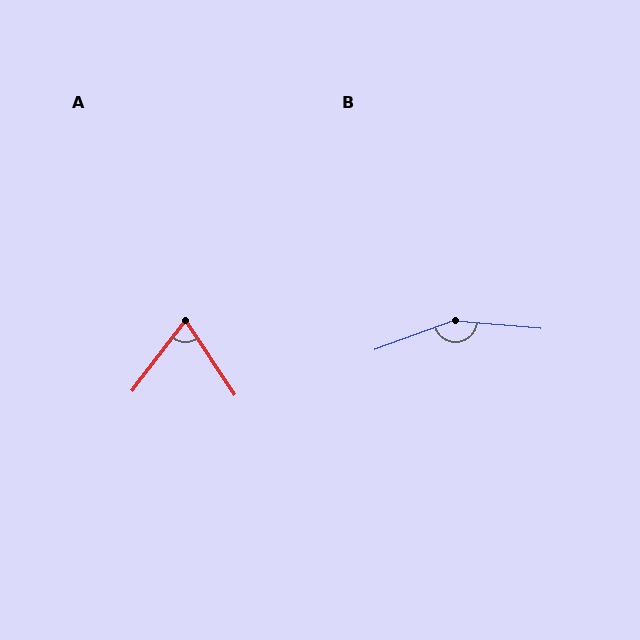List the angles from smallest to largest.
A (71°), B (155°).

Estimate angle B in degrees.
Approximately 155 degrees.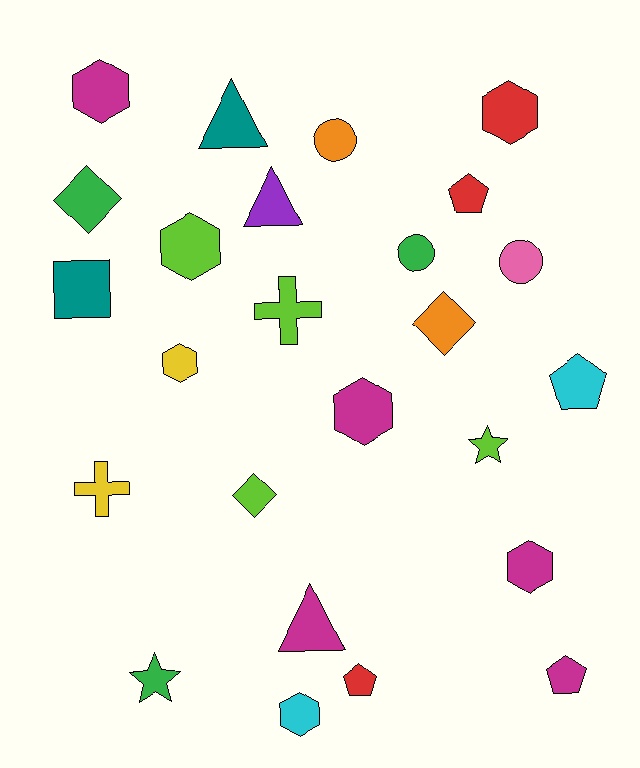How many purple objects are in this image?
There is 1 purple object.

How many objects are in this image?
There are 25 objects.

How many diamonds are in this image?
There are 3 diamonds.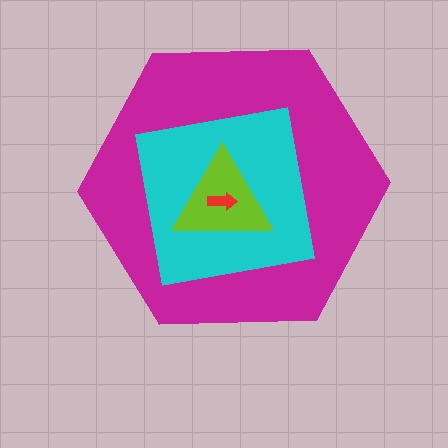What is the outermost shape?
The magenta hexagon.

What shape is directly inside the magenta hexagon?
The cyan square.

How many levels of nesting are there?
4.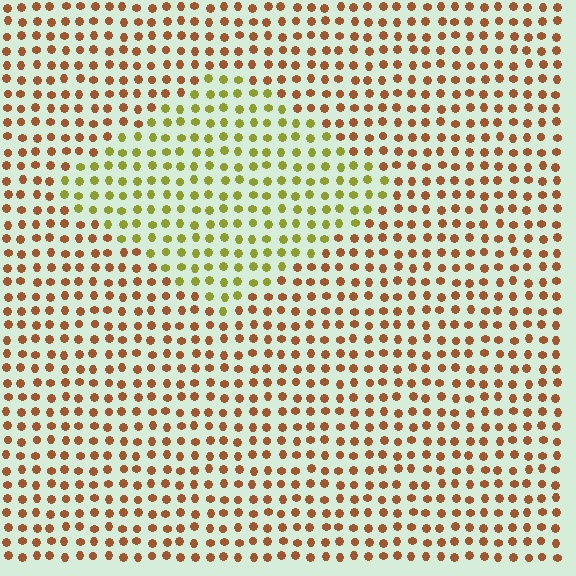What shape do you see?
I see a diamond.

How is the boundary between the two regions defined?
The boundary is defined purely by a slight shift in hue (about 49 degrees). Spacing, size, and orientation are identical on both sides.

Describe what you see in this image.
The image is filled with small brown elements in a uniform arrangement. A diamond-shaped region is visible where the elements are tinted to a slightly different hue, forming a subtle color boundary.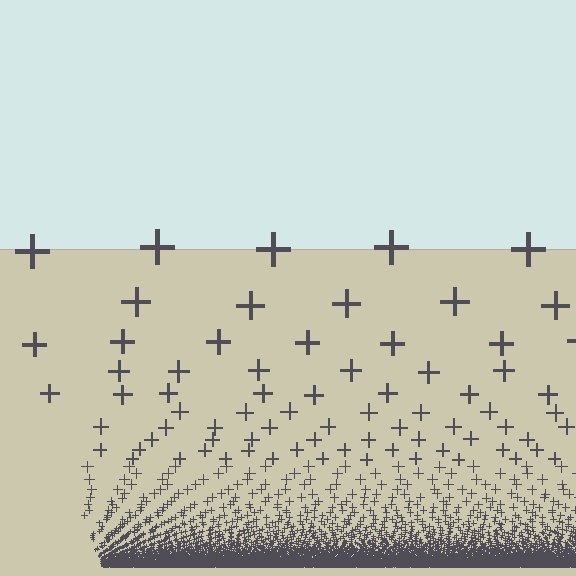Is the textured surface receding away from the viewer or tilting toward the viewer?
The surface appears to tilt toward the viewer. Texture elements get larger and sparser toward the top.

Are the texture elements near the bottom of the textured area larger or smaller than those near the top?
Smaller. The gradient is inverted — elements near the bottom are smaller and denser.